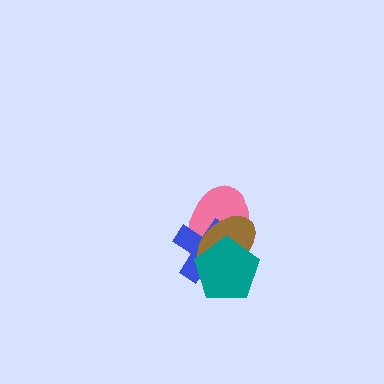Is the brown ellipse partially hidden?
Yes, it is partially covered by another shape.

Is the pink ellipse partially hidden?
Yes, it is partially covered by another shape.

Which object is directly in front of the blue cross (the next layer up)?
The brown ellipse is directly in front of the blue cross.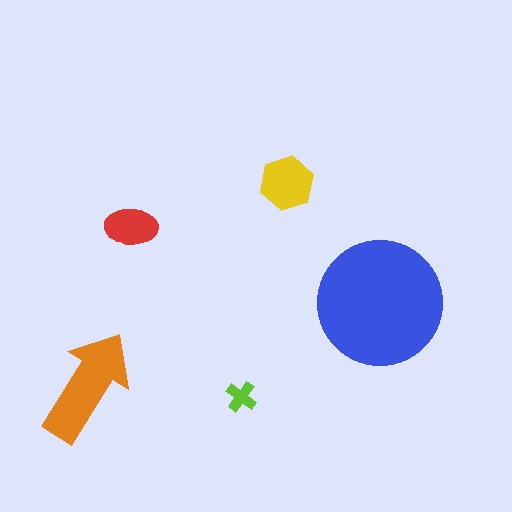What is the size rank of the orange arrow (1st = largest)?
2nd.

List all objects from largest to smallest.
The blue circle, the orange arrow, the yellow hexagon, the red ellipse, the lime cross.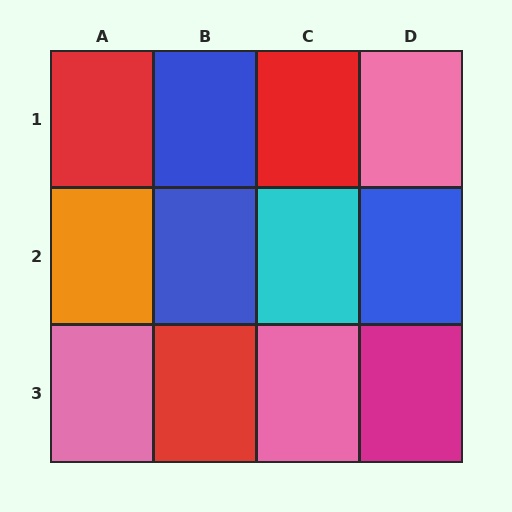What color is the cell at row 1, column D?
Pink.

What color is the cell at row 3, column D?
Magenta.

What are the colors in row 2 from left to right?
Orange, blue, cyan, blue.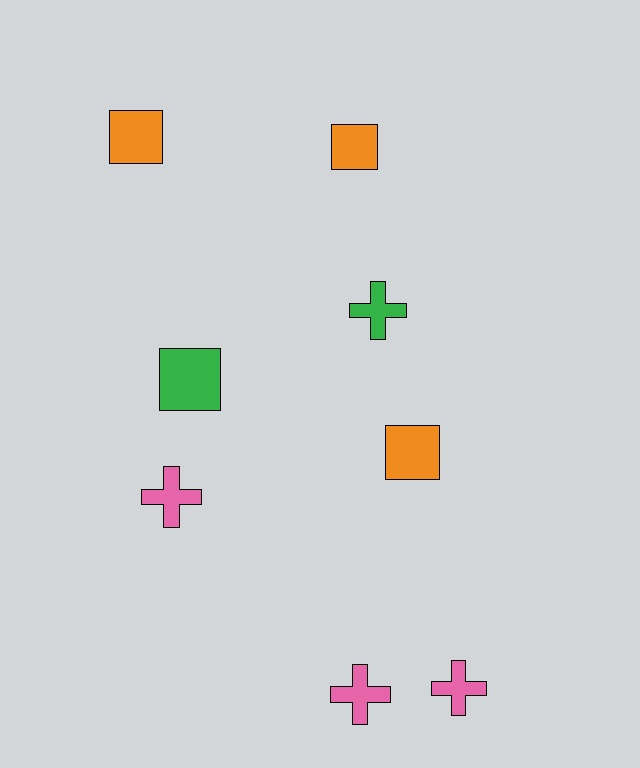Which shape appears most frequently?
Square, with 4 objects.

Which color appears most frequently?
Pink, with 3 objects.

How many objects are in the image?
There are 8 objects.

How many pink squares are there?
There are no pink squares.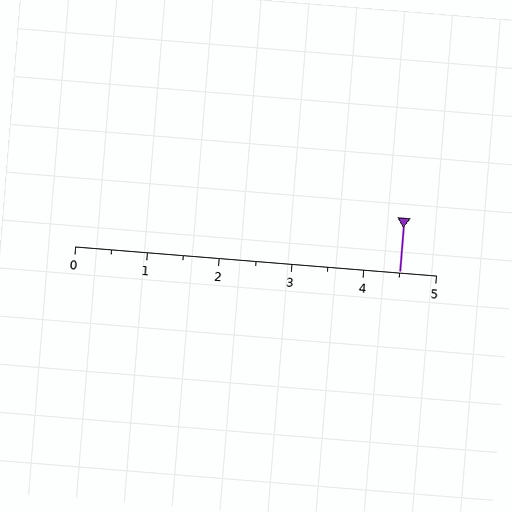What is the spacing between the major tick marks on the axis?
The major ticks are spaced 1 apart.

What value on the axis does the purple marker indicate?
The marker indicates approximately 4.5.